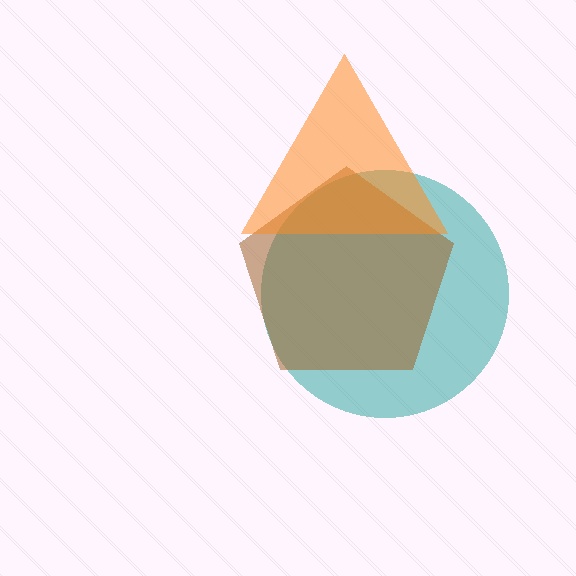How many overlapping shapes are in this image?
There are 3 overlapping shapes in the image.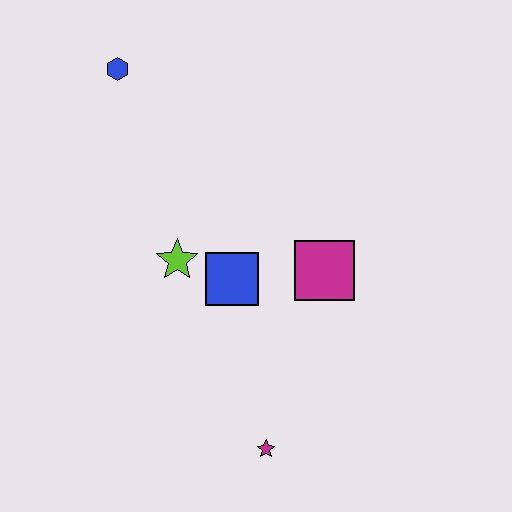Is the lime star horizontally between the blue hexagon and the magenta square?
Yes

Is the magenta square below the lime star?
Yes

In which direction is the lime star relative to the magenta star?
The lime star is above the magenta star.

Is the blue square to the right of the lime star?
Yes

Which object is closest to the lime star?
The blue square is closest to the lime star.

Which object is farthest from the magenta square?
The blue hexagon is farthest from the magenta square.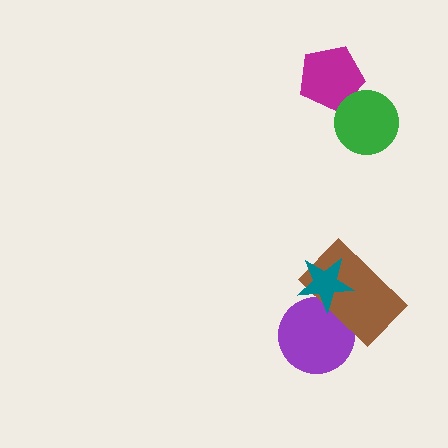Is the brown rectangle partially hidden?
Yes, it is partially covered by another shape.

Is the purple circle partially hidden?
Yes, it is partially covered by another shape.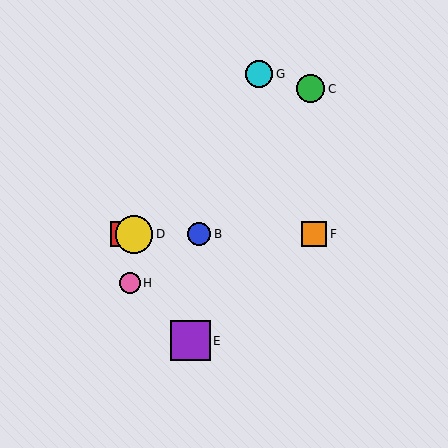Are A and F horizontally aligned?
Yes, both are at y≈234.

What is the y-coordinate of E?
Object E is at y≈341.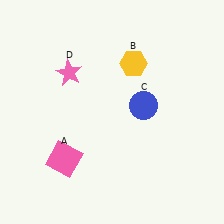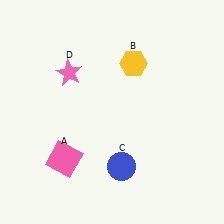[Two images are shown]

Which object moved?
The blue circle (C) moved down.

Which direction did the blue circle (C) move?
The blue circle (C) moved down.